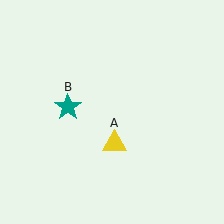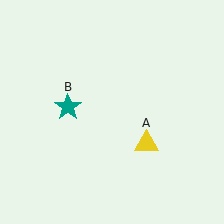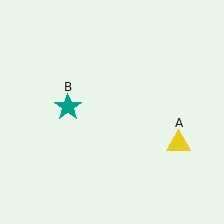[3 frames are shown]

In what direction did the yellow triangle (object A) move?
The yellow triangle (object A) moved right.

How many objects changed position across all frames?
1 object changed position: yellow triangle (object A).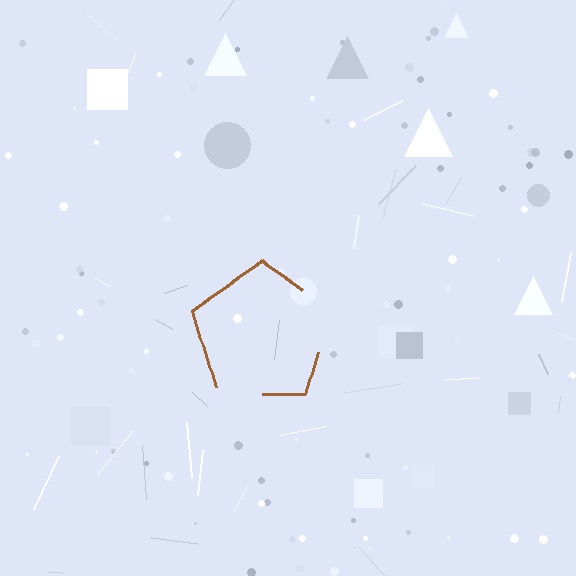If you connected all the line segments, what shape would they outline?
They would outline a pentagon.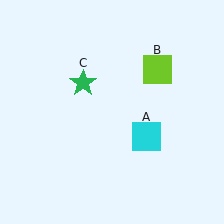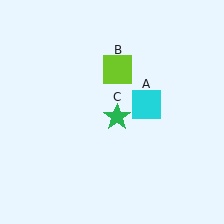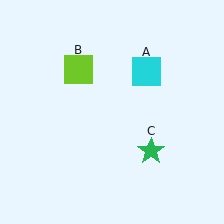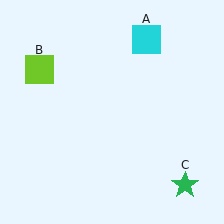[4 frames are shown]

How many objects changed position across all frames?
3 objects changed position: cyan square (object A), lime square (object B), green star (object C).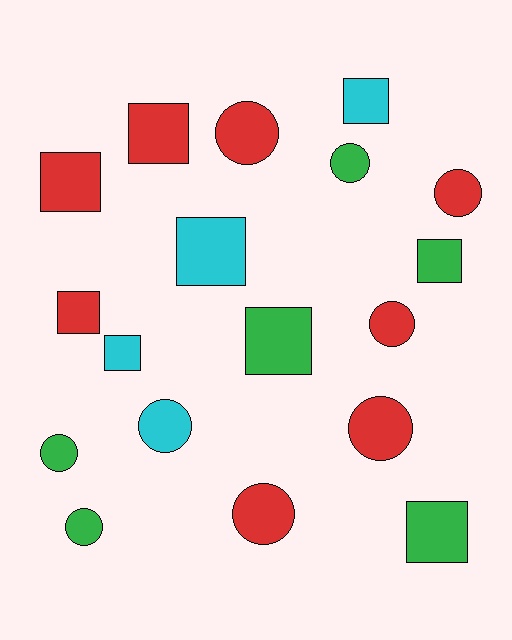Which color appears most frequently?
Red, with 8 objects.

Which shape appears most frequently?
Square, with 9 objects.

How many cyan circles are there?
There is 1 cyan circle.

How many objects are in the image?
There are 18 objects.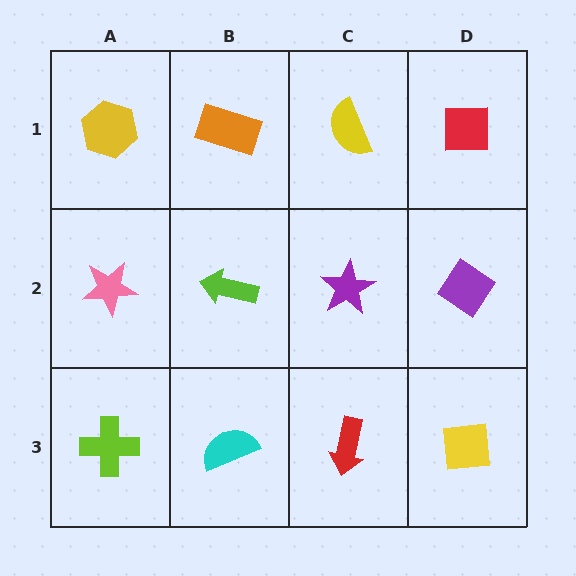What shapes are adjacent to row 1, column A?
A pink star (row 2, column A), an orange rectangle (row 1, column B).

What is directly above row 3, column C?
A purple star.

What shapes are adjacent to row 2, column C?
A yellow semicircle (row 1, column C), a red arrow (row 3, column C), a lime arrow (row 2, column B), a purple diamond (row 2, column D).